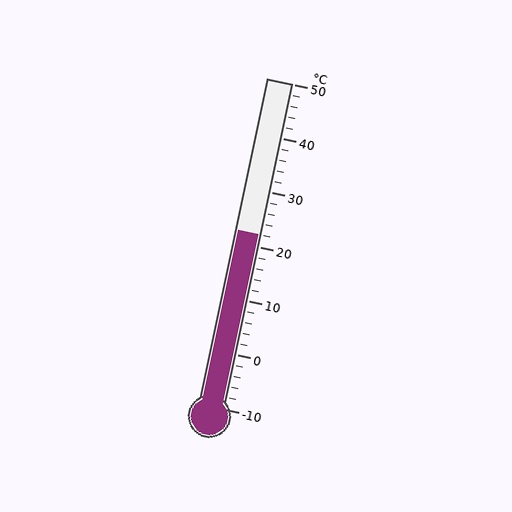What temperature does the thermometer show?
The thermometer shows approximately 22°C.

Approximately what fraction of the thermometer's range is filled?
The thermometer is filled to approximately 55% of its range.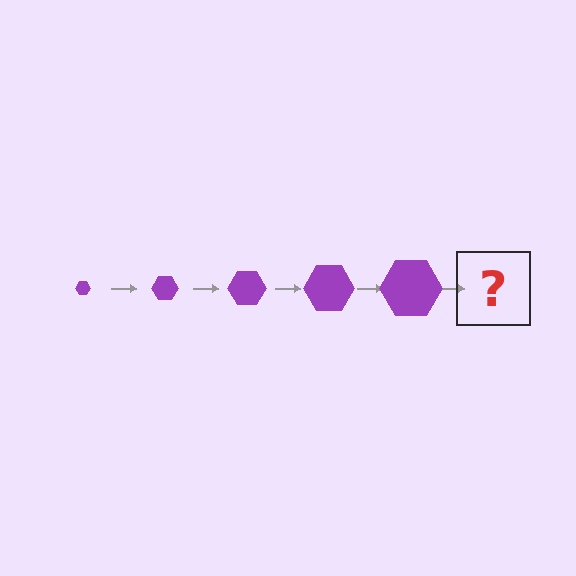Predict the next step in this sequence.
The next step is a purple hexagon, larger than the previous one.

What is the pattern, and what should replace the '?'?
The pattern is that the hexagon gets progressively larger each step. The '?' should be a purple hexagon, larger than the previous one.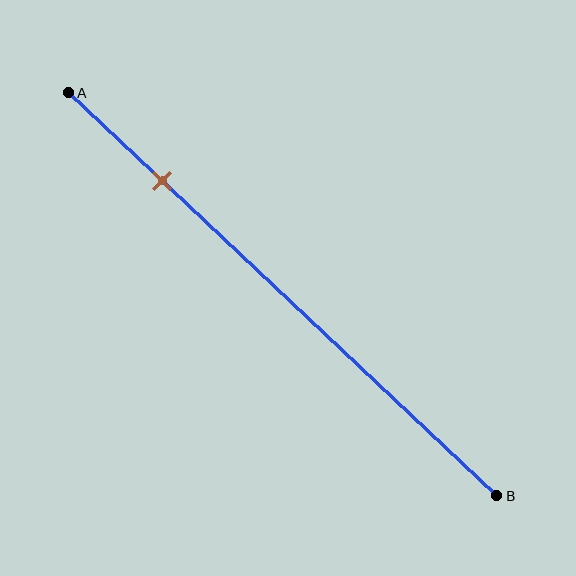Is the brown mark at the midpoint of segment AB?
No, the mark is at about 20% from A, not at the 50% midpoint.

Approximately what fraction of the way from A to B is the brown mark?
The brown mark is approximately 20% of the way from A to B.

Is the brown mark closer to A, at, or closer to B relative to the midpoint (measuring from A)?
The brown mark is closer to point A than the midpoint of segment AB.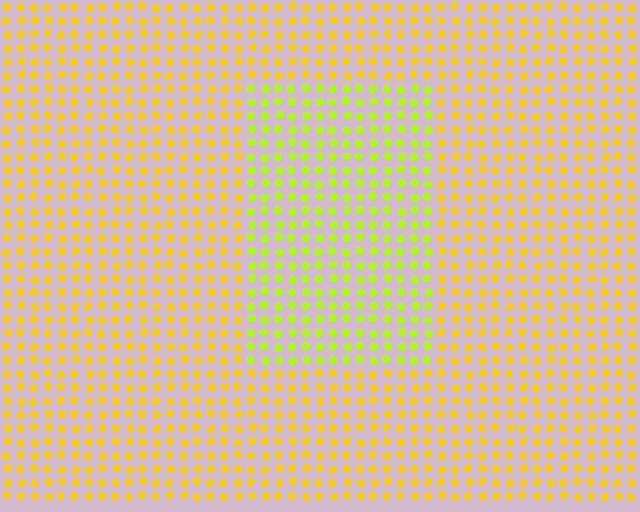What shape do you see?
I see a rectangle.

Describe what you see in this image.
The image is filled with small yellow elements in a uniform arrangement. A rectangle-shaped region is visible where the elements are tinted to a slightly different hue, forming a subtle color boundary.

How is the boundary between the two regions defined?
The boundary is defined purely by a slight shift in hue (about 32 degrees). Spacing, size, and orientation are identical on both sides.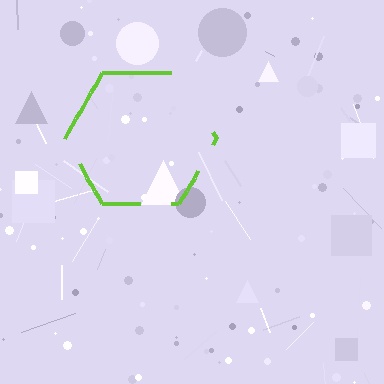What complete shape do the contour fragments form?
The contour fragments form a hexagon.